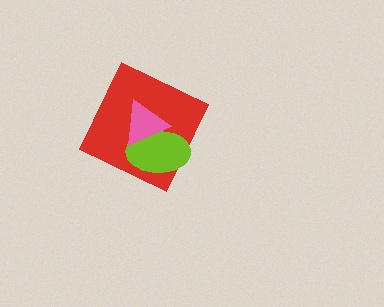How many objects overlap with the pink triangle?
2 objects overlap with the pink triangle.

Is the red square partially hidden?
Yes, it is partially covered by another shape.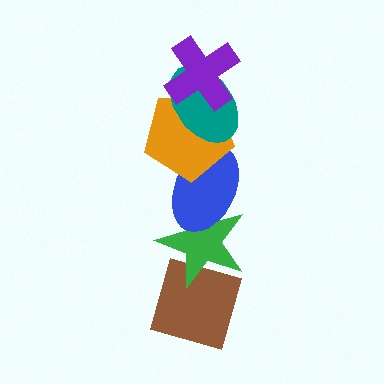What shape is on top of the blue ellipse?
The orange pentagon is on top of the blue ellipse.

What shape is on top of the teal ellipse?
The purple cross is on top of the teal ellipse.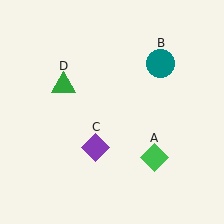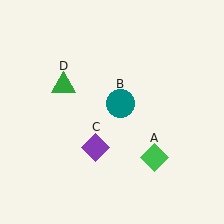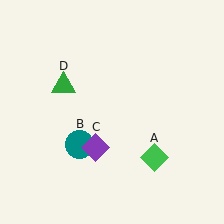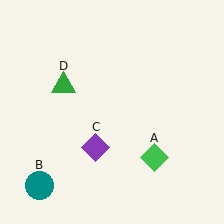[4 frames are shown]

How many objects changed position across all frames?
1 object changed position: teal circle (object B).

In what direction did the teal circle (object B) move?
The teal circle (object B) moved down and to the left.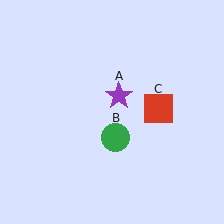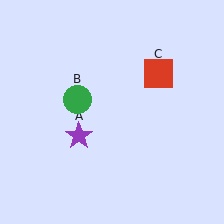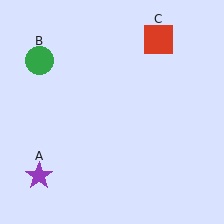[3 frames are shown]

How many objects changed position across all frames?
3 objects changed position: purple star (object A), green circle (object B), red square (object C).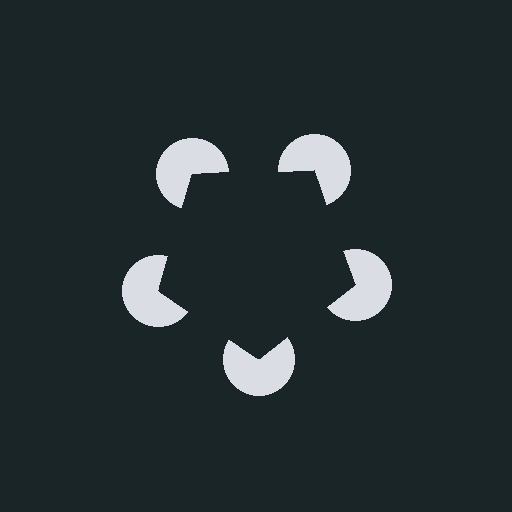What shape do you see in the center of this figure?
An illusory pentagon — its edges are inferred from the aligned wedge cuts in the pac-man discs, not physically drawn.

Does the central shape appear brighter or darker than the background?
It typically appears slightly darker than the background, even though no actual brightness change is drawn.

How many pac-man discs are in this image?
There are 5 — one at each vertex of the illusory pentagon.